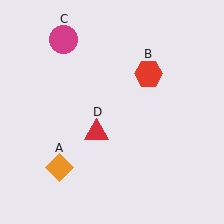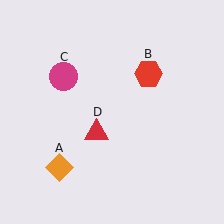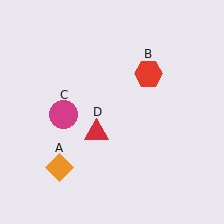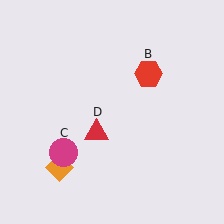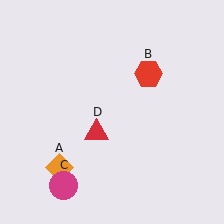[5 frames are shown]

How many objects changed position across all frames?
1 object changed position: magenta circle (object C).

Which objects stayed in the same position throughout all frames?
Orange diamond (object A) and red hexagon (object B) and red triangle (object D) remained stationary.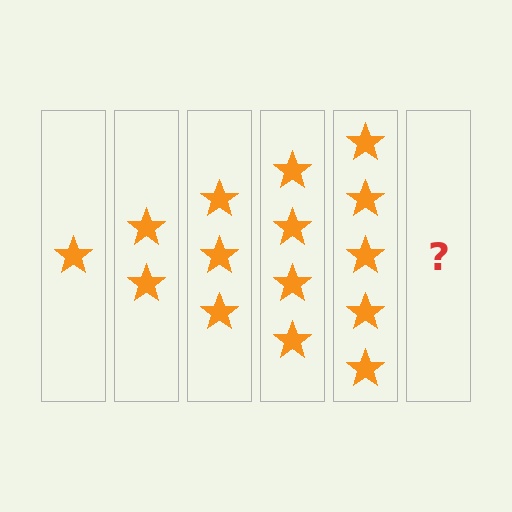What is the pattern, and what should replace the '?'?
The pattern is that each step adds one more star. The '?' should be 6 stars.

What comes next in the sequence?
The next element should be 6 stars.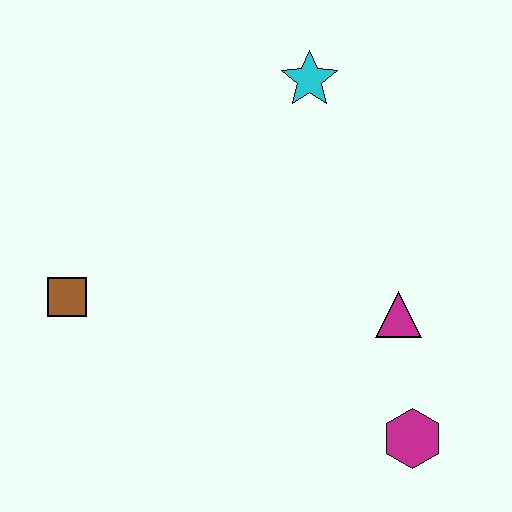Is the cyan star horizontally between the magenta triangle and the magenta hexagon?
No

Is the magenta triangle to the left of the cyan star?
No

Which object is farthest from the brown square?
The magenta hexagon is farthest from the brown square.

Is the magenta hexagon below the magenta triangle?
Yes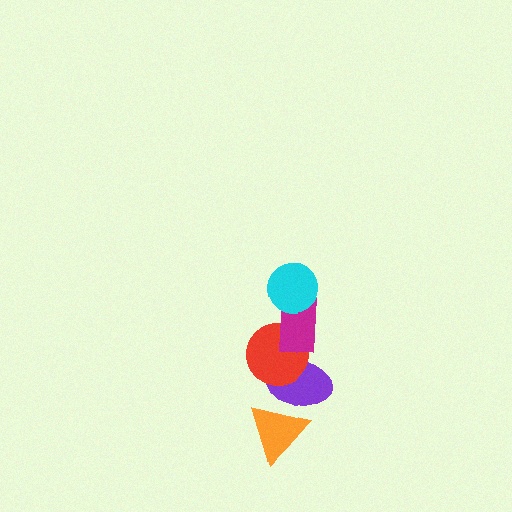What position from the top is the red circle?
The red circle is 3rd from the top.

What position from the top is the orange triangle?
The orange triangle is 5th from the top.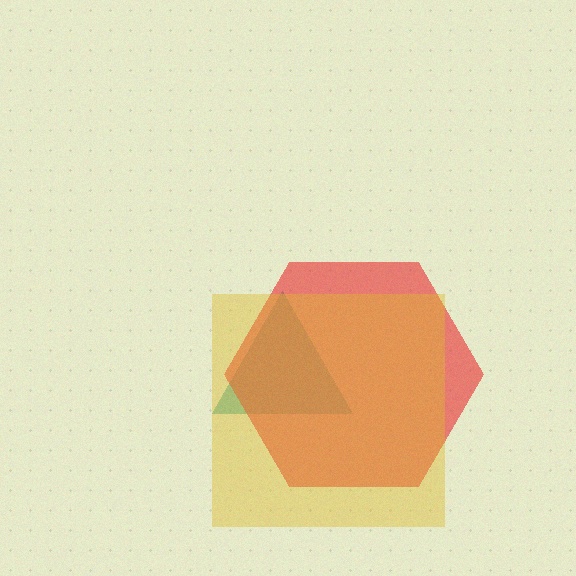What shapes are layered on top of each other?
The layered shapes are: a teal triangle, a red hexagon, a yellow square.